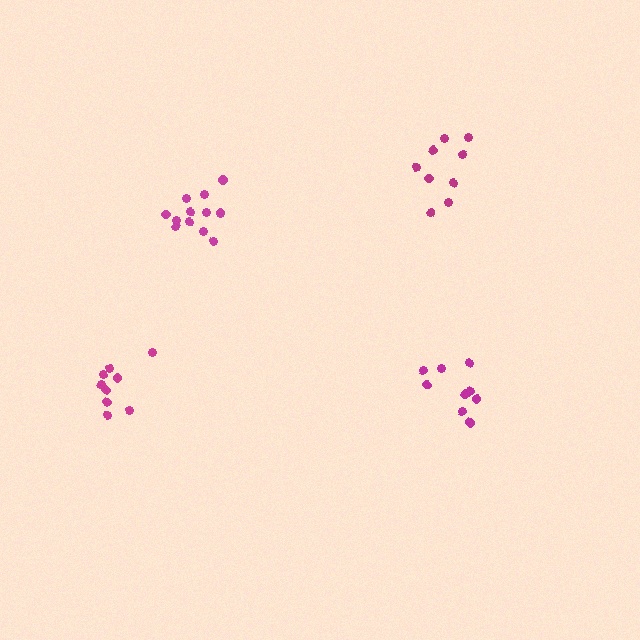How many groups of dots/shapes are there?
There are 4 groups.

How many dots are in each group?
Group 1: 9 dots, Group 2: 9 dots, Group 3: 9 dots, Group 4: 13 dots (40 total).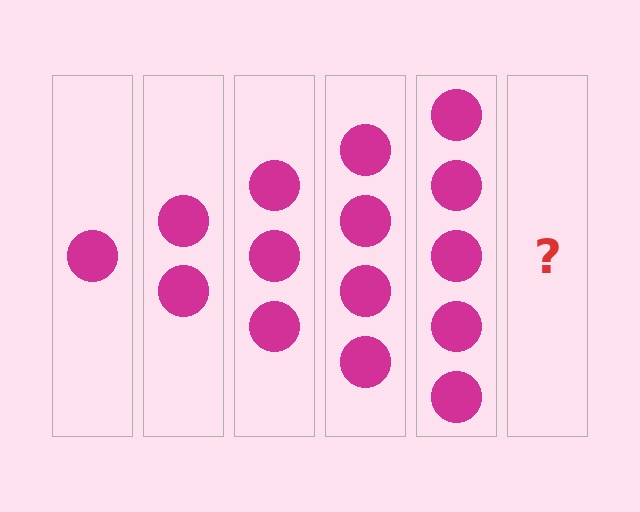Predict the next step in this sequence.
The next step is 6 circles.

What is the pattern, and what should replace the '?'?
The pattern is that each step adds one more circle. The '?' should be 6 circles.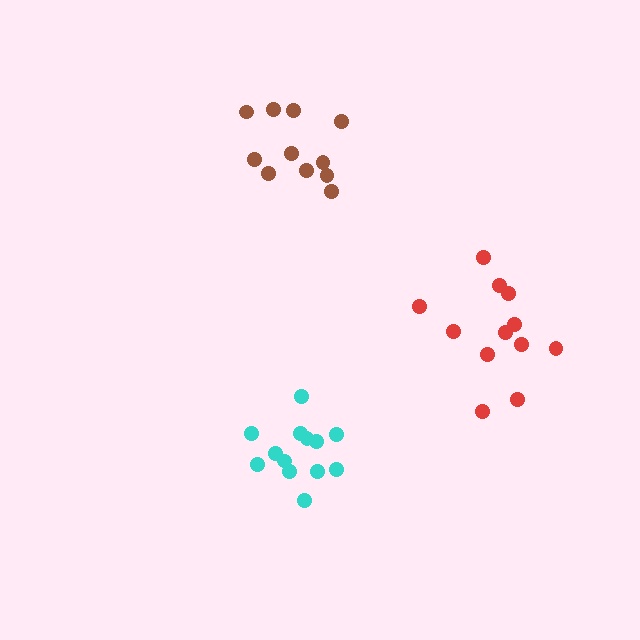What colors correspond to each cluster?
The clusters are colored: brown, red, cyan.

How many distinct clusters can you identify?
There are 3 distinct clusters.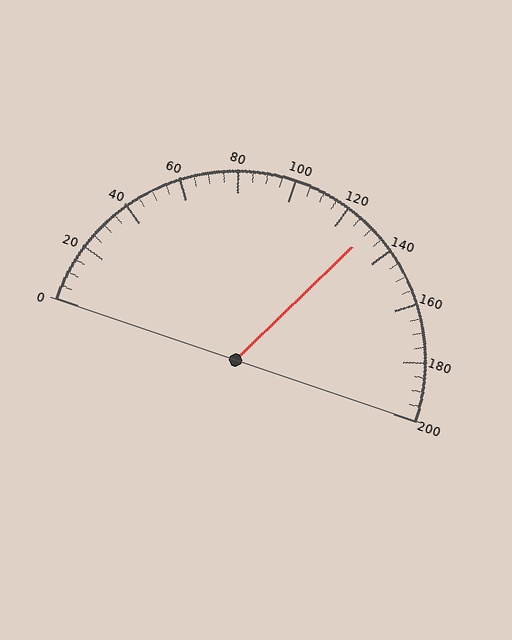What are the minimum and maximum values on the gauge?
The gauge ranges from 0 to 200.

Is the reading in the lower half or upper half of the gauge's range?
The reading is in the upper half of the range (0 to 200).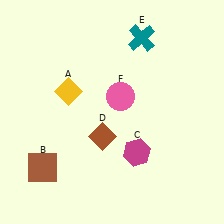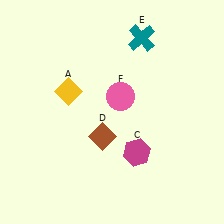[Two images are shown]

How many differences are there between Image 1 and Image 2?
There is 1 difference between the two images.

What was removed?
The brown square (B) was removed in Image 2.